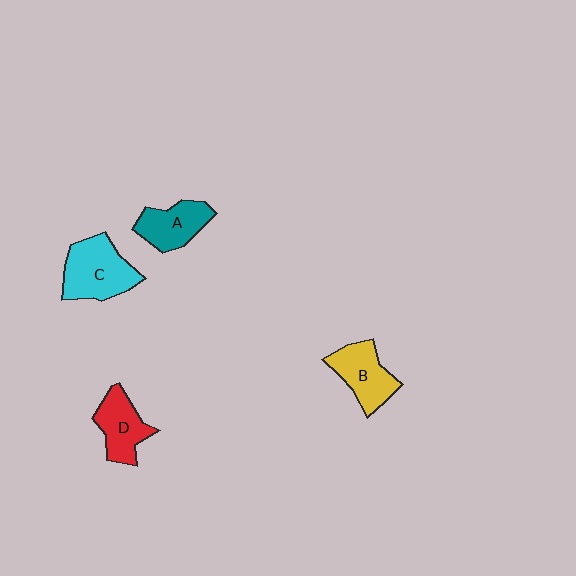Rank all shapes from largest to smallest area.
From largest to smallest: C (cyan), B (yellow), D (red), A (teal).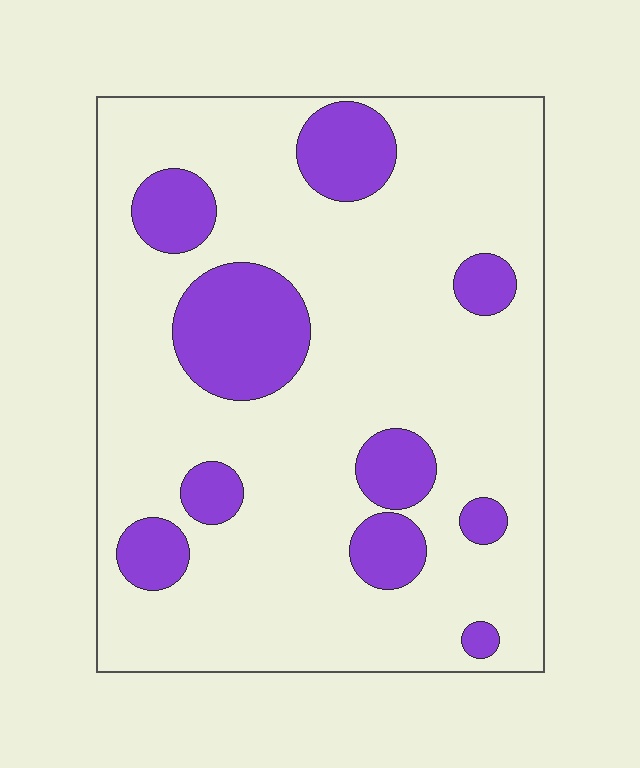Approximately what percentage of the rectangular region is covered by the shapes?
Approximately 20%.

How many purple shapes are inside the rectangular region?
10.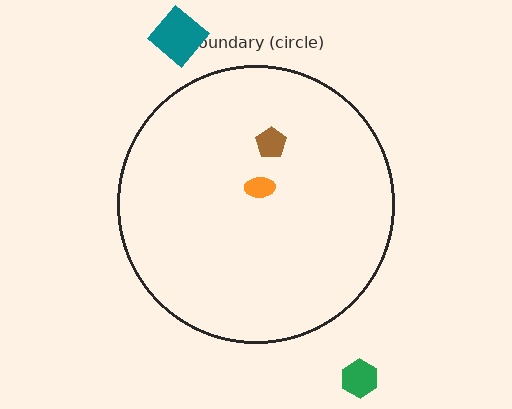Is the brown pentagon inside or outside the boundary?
Inside.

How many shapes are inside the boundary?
2 inside, 2 outside.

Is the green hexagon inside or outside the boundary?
Outside.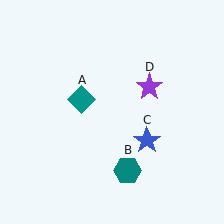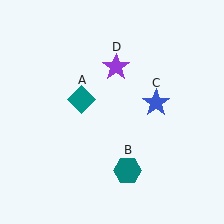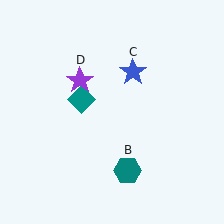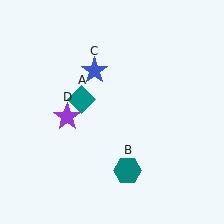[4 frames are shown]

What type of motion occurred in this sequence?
The blue star (object C), purple star (object D) rotated counterclockwise around the center of the scene.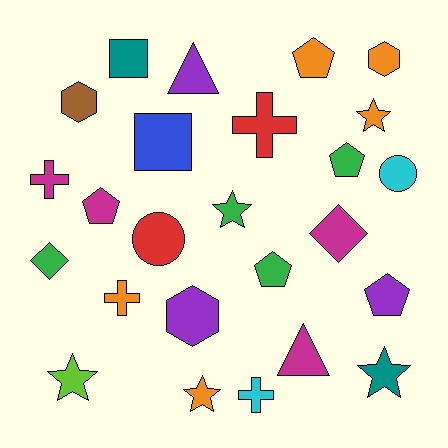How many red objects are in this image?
There are 2 red objects.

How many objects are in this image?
There are 25 objects.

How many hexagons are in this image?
There are 3 hexagons.